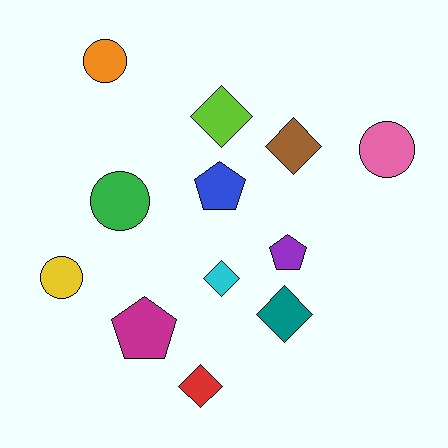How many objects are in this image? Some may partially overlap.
There are 12 objects.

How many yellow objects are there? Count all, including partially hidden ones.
There is 1 yellow object.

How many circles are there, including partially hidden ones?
There are 4 circles.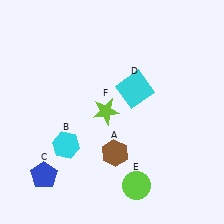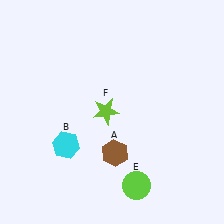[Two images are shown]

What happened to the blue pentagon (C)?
The blue pentagon (C) was removed in Image 2. It was in the bottom-left area of Image 1.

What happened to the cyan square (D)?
The cyan square (D) was removed in Image 2. It was in the top-right area of Image 1.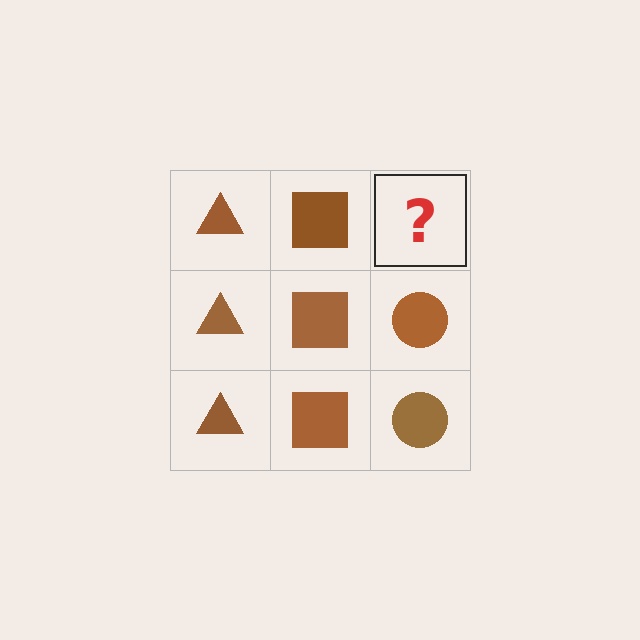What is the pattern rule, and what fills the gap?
The rule is that each column has a consistent shape. The gap should be filled with a brown circle.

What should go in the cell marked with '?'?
The missing cell should contain a brown circle.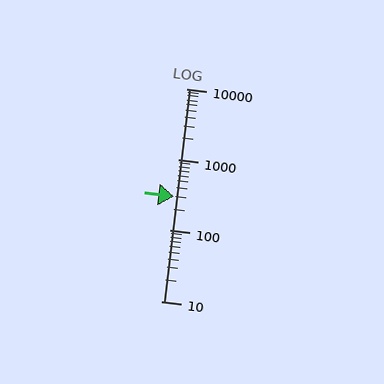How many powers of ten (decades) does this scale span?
The scale spans 3 decades, from 10 to 10000.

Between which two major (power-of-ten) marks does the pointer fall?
The pointer is between 100 and 1000.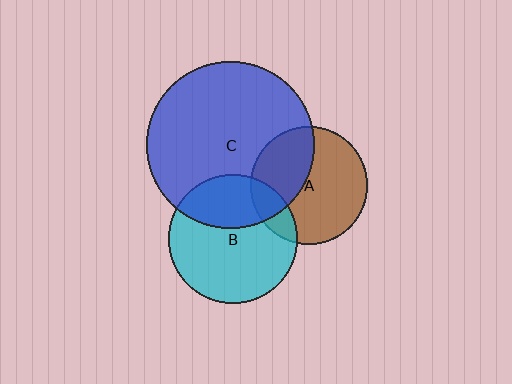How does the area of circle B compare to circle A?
Approximately 1.2 times.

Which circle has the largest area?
Circle C (blue).